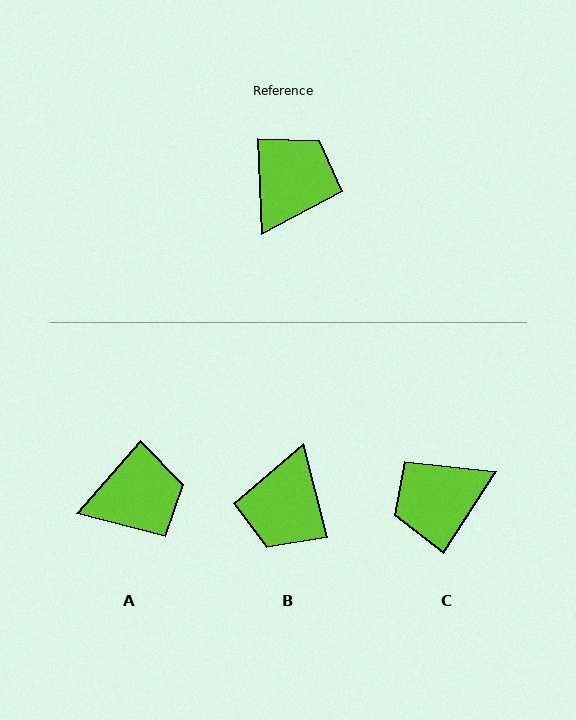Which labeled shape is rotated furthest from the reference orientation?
B, about 168 degrees away.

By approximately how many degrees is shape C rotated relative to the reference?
Approximately 145 degrees counter-clockwise.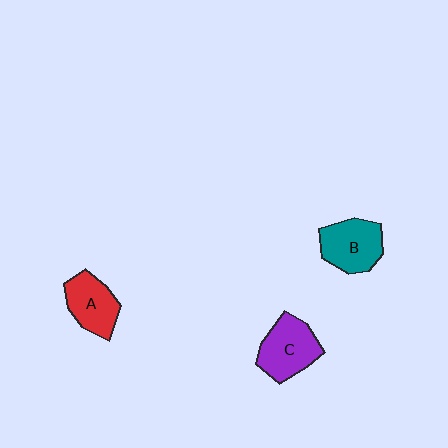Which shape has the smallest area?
Shape A (red).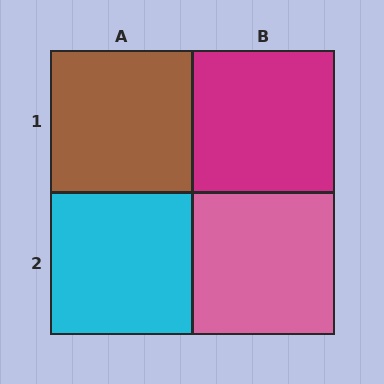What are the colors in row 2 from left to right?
Cyan, pink.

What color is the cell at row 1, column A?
Brown.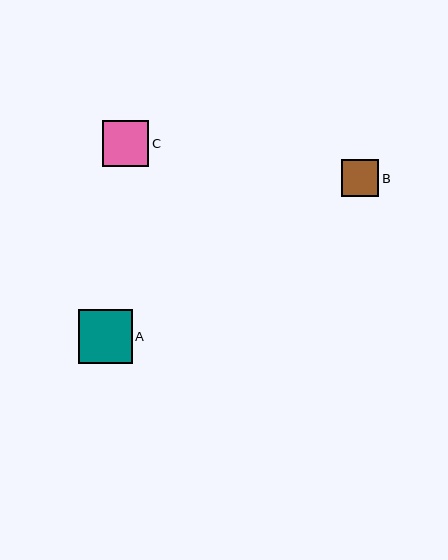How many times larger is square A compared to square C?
Square A is approximately 1.2 times the size of square C.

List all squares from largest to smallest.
From largest to smallest: A, C, B.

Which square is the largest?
Square A is the largest with a size of approximately 54 pixels.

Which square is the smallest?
Square B is the smallest with a size of approximately 38 pixels.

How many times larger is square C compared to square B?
Square C is approximately 1.2 times the size of square B.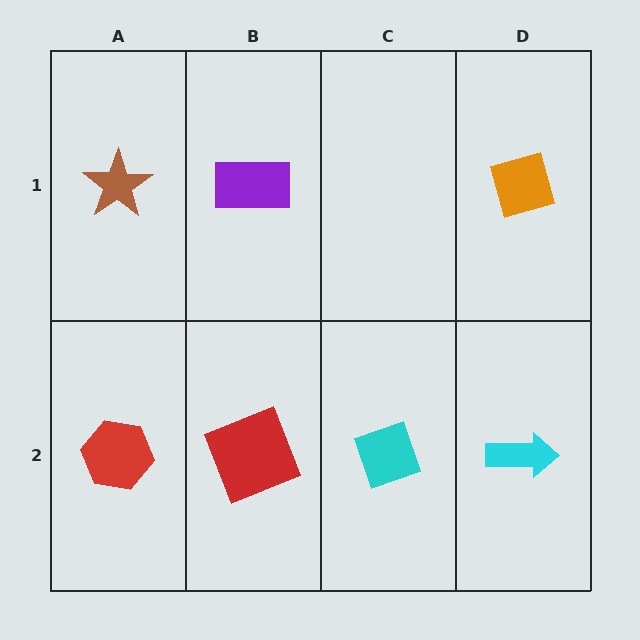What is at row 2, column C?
A cyan diamond.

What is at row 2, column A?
A red hexagon.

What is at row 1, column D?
An orange diamond.